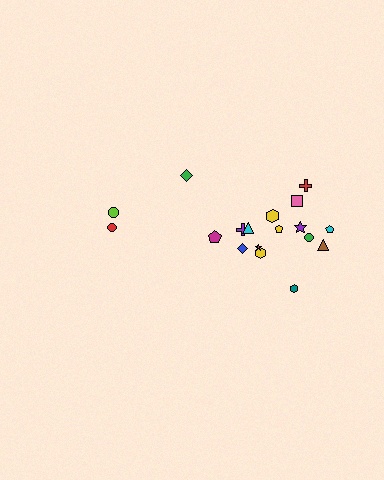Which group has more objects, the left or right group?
The right group.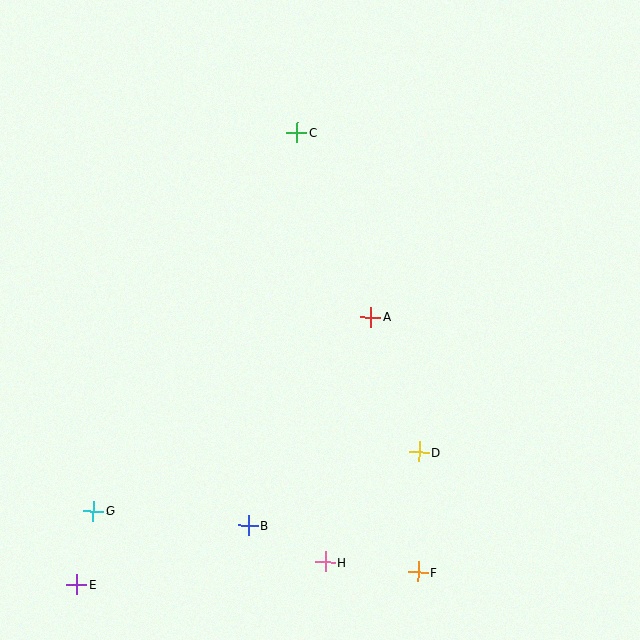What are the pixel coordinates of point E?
Point E is at (77, 584).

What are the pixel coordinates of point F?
Point F is at (418, 572).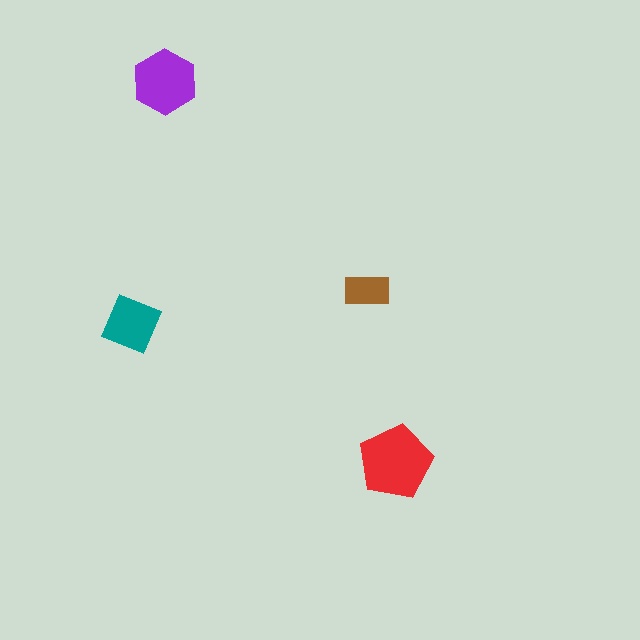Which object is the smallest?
The brown rectangle.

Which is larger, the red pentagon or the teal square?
The red pentagon.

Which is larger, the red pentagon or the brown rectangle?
The red pentagon.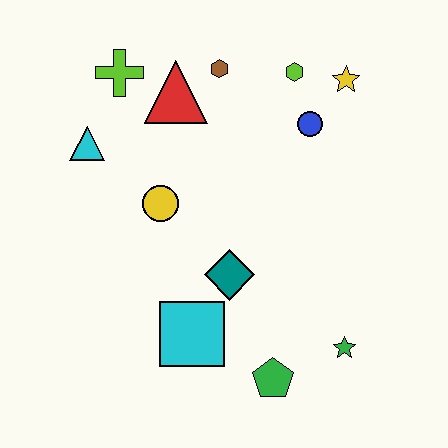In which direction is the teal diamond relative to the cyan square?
The teal diamond is above the cyan square.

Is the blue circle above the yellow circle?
Yes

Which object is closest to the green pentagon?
The green star is closest to the green pentagon.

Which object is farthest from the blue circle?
The green pentagon is farthest from the blue circle.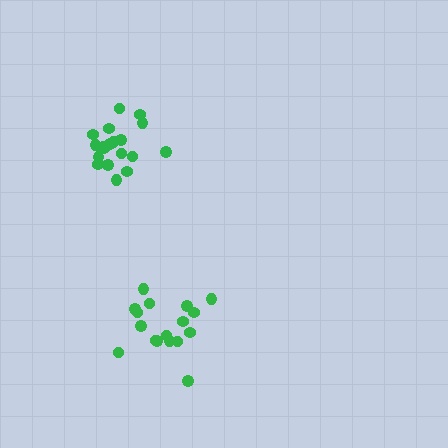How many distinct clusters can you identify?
There are 2 distinct clusters.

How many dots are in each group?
Group 1: 17 dots, Group 2: 19 dots (36 total).